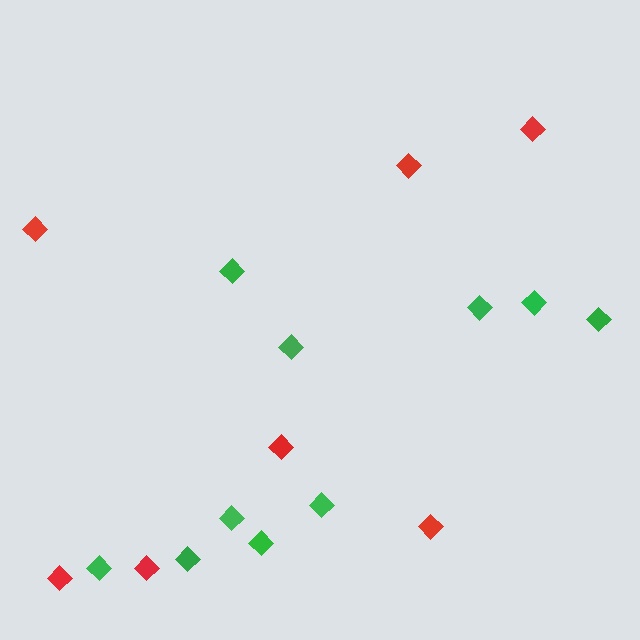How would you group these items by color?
There are 2 groups: one group of red diamonds (7) and one group of green diamonds (10).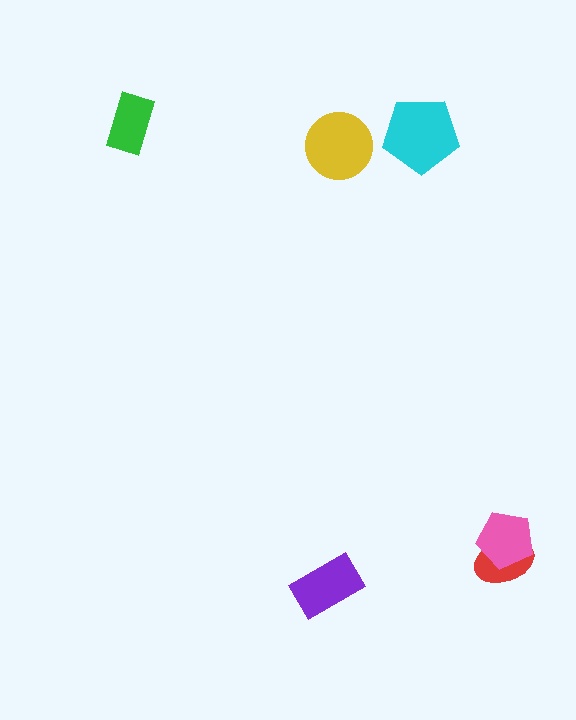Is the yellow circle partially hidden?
No, no other shape covers it.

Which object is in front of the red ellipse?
The pink pentagon is in front of the red ellipse.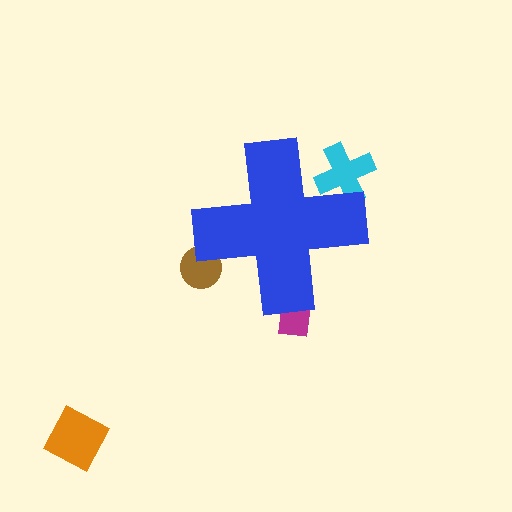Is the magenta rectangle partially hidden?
Yes, the magenta rectangle is partially hidden behind the blue cross.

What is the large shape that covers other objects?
A blue cross.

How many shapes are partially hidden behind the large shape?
3 shapes are partially hidden.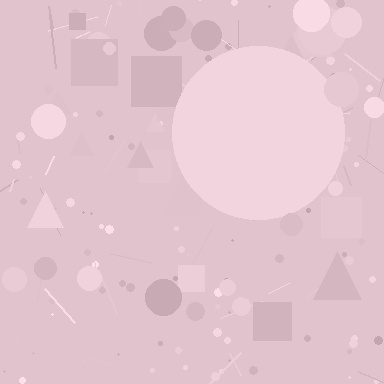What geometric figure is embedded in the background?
A circle is embedded in the background.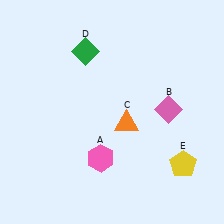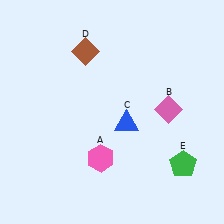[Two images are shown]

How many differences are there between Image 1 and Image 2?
There are 3 differences between the two images.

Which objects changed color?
C changed from orange to blue. D changed from green to brown. E changed from yellow to green.